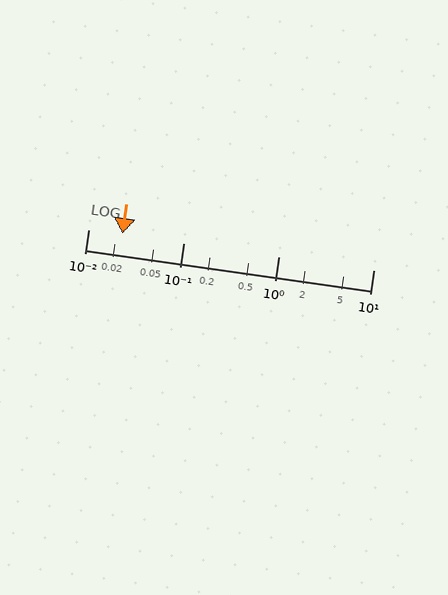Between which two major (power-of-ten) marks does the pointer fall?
The pointer is between 0.01 and 0.1.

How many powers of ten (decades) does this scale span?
The scale spans 3 decades, from 0.01 to 10.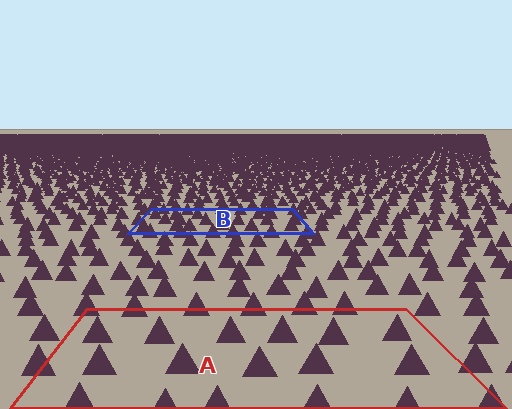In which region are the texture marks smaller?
The texture marks are smaller in region B, because it is farther away.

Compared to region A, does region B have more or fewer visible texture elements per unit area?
Region B has more texture elements per unit area — they are packed more densely because it is farther away.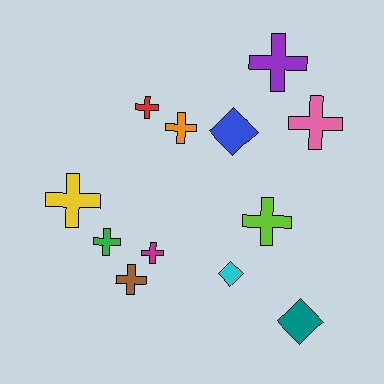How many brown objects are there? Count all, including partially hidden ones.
There is 1 brown object.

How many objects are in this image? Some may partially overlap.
There are 12 objects.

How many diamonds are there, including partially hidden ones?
There are 3 diamonds.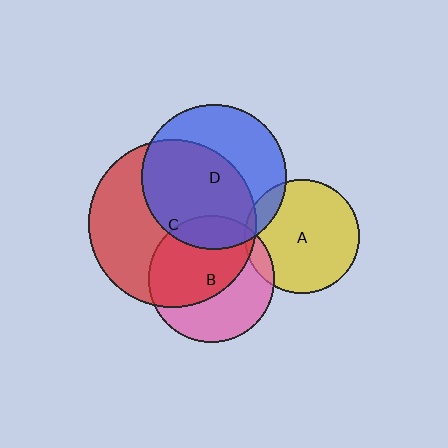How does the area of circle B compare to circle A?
Approximately 1.2 times.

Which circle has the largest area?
Circle C (red).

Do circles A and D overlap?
Yes.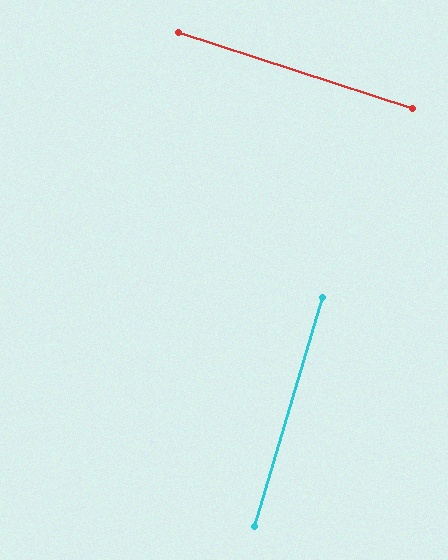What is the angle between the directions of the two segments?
Approximately 89 degrees.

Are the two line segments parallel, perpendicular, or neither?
Perpendicular — they meet at approximately 89°.